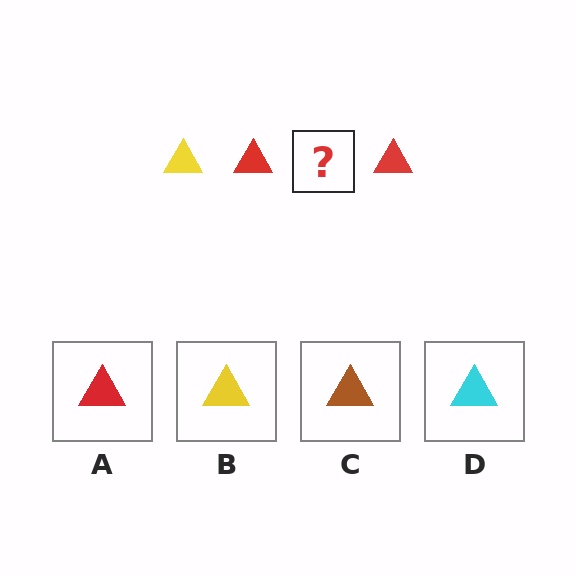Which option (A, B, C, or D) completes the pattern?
B.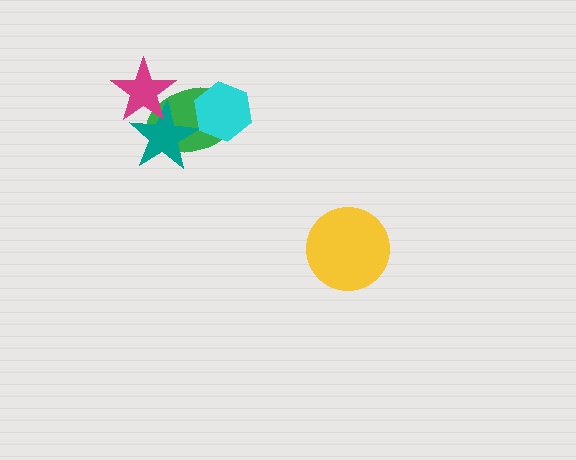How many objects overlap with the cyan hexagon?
1 object overlaps with the cyan hexagon.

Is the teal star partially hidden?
Yes, it is partially covered by another shape.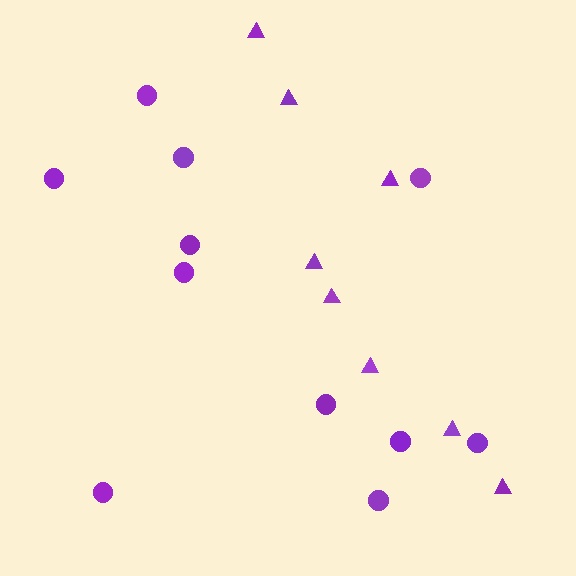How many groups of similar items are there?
There are 2 groups: one group of triangles (8) and one group of circles (11).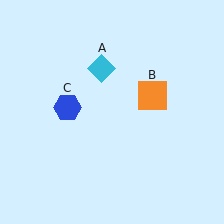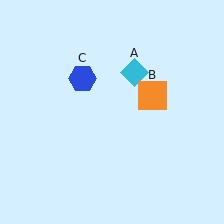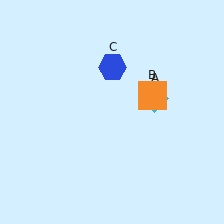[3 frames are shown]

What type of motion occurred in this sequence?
The cyan diamond (object A), blue hexagon (object C) rotated clockwise around the center of the scene.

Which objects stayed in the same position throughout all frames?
Orange square (object B) remained stationary.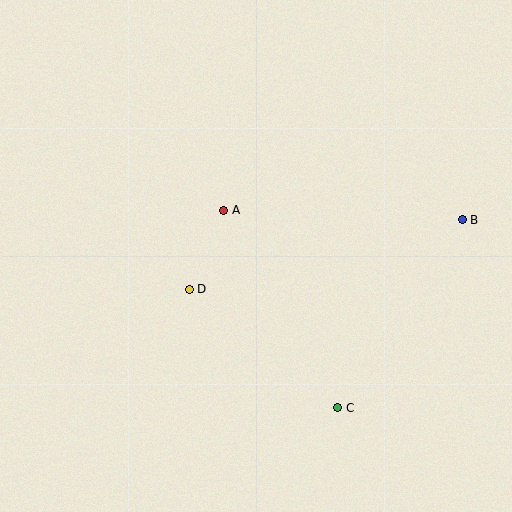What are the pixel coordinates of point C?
Point C is at (338, 408).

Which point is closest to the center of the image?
Point A at (224, 210) is closest to the center.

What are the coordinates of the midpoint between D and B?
The midpoint between D and B is at (326, 254).